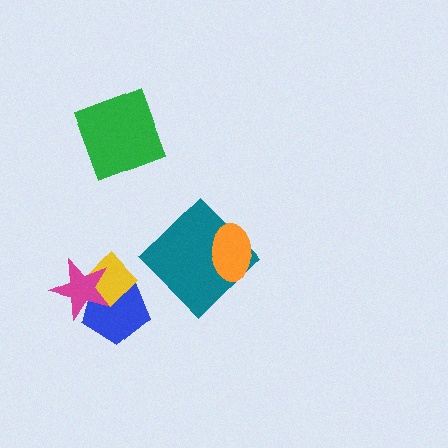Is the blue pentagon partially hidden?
Yes, it is partially covered by another shape.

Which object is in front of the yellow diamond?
The magenta star is in front of the yellow diamond.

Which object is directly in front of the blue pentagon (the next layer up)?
The yellow diamond is directly in front of the blue pentagon.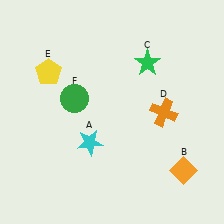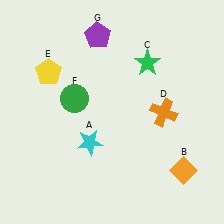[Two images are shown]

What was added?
A purple pentagon (G) was added in Image 2.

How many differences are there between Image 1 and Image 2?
There is 1 difference between the two images.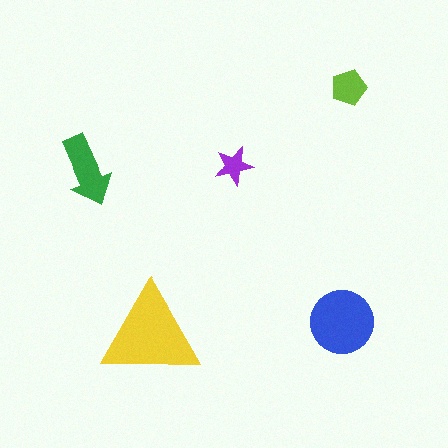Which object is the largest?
The yellow triangle.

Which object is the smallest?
The purple star.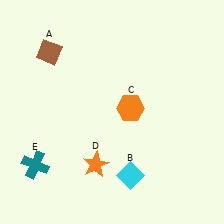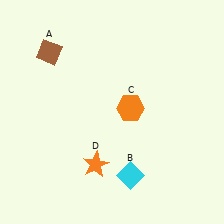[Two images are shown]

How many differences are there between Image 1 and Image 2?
There is 1 difference between the two images.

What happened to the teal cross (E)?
The teal cross (E) was removed in Image 2. It was in the bottom-left area of Image 1.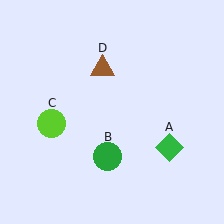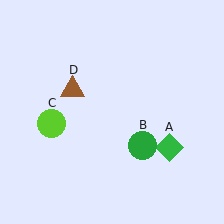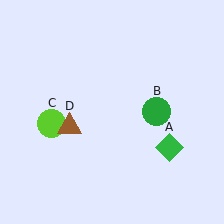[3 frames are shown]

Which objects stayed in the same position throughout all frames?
Green diamond (object A) and lime circle (object C) remained stationary.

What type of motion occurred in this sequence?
The green circle (object B), brown triangle (object D) rotated counterclockwise around the center of the scene.